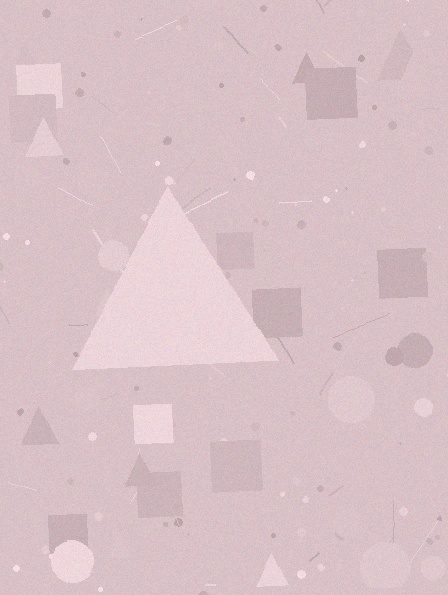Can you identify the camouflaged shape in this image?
The camouflaged shape is a triangle.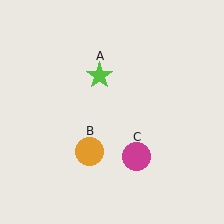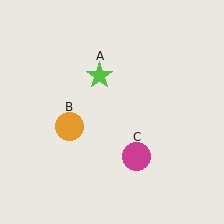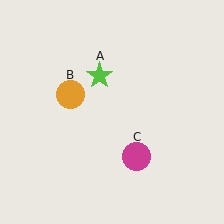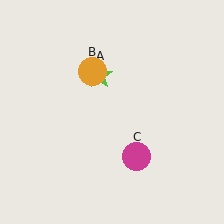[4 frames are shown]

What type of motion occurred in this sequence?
The orange circle (object B) rotated clockwise around the center of the scene.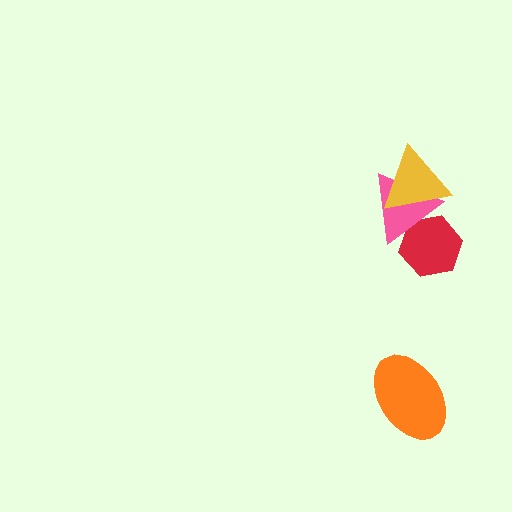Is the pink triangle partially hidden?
Yes, it is partially covered by another shape.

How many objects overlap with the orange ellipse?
0 objects overlap with the orange ellipse.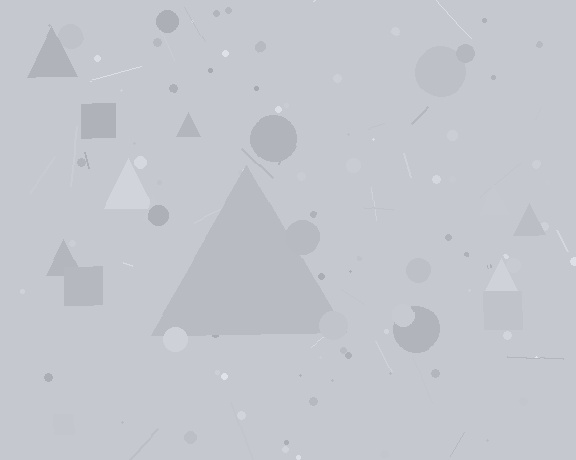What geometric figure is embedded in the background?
A triangle is embedded in the background.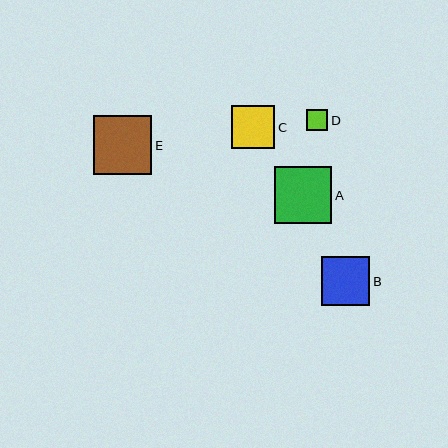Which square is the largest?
Square E is the largest with a size of approximately 59 pixels.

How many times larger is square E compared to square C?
Square E is approximately 1.3 times the size of square C.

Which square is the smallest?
Square D is the smallest with a size of approximately 21 pixels.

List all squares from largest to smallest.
From largest to smallest: E, A, B, C, D.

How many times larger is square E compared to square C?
Square E is approximately 1.3 times the size of square C.